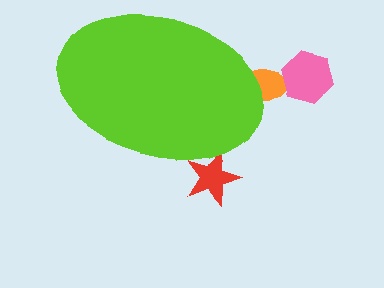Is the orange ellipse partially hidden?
Yes, the orange ellipse is partially hidden behind the lime ellipse.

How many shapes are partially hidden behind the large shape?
2 shapes are partially hidden.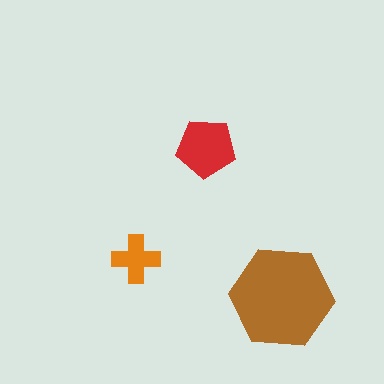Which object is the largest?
The brown hexagon.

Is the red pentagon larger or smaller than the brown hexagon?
Smaller.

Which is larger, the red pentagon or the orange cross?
The red pentagon.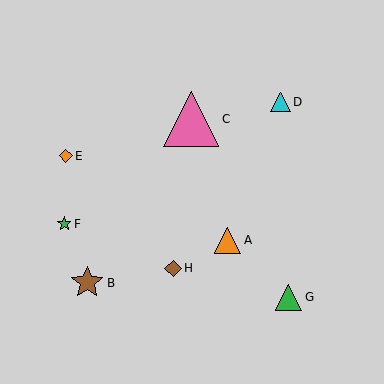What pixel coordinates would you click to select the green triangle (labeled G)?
Click at (289, 297) to select the green triangle G.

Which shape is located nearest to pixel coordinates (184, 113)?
The pink triangle (labeled C) at (191, 119) is nearest to that location.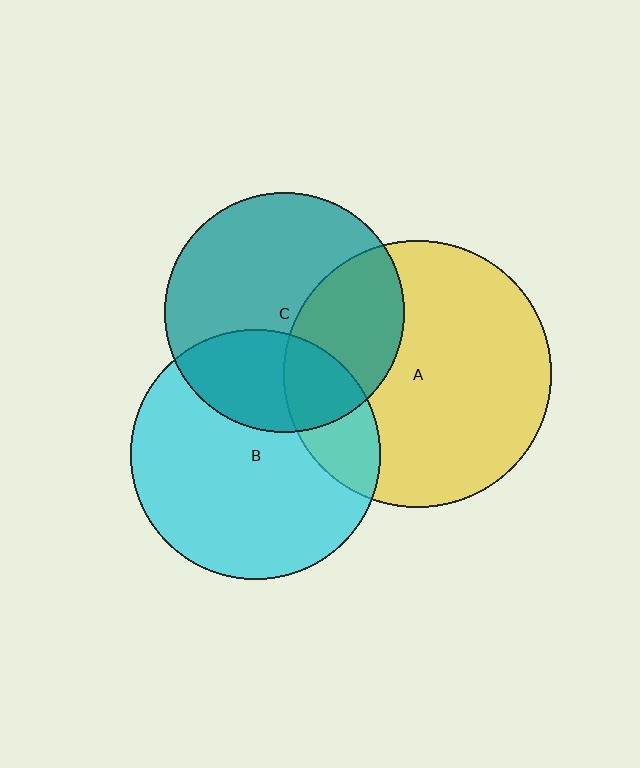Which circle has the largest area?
Circle A (yellow).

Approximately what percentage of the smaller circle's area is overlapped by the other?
Approximately 35%.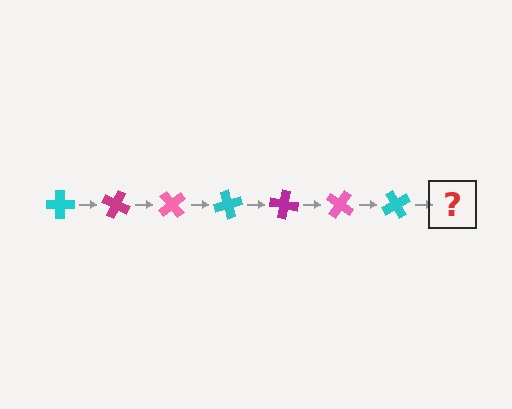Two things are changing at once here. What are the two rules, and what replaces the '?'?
The two rules are that it rotates 25 degrees each step and the color cycles through cyan, magenta, and pink. The '?' should be a magenta cross, rotated 175 degrees from the start.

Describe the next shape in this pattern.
It should be a magenta cross, rotated 175 degrees from the start.